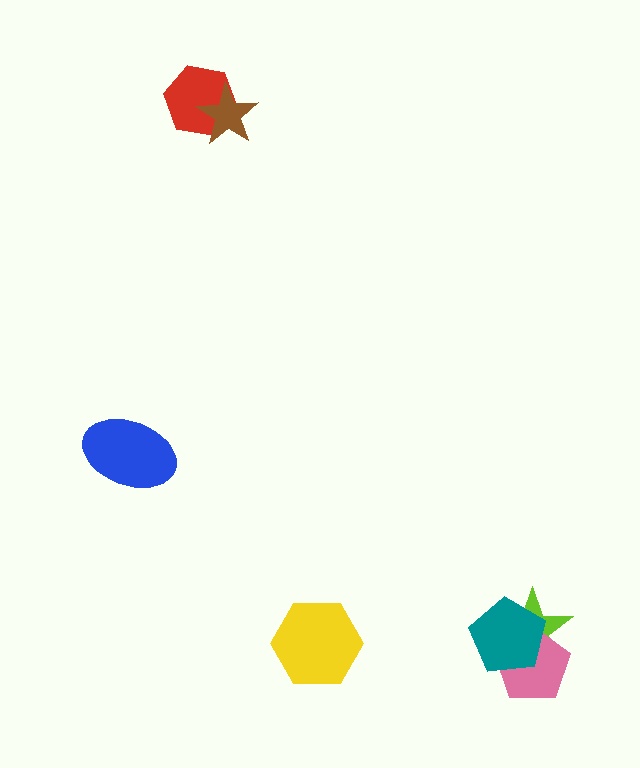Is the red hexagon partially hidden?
Yes, it is partially covered by another shape.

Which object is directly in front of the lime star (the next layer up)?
The pink pentagon is directly in front of the lime star.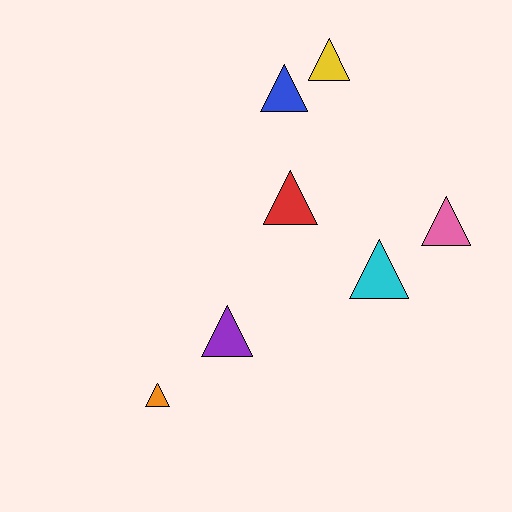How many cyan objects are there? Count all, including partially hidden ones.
There is 1 cyan object.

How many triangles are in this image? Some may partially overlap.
There are 7 triangles.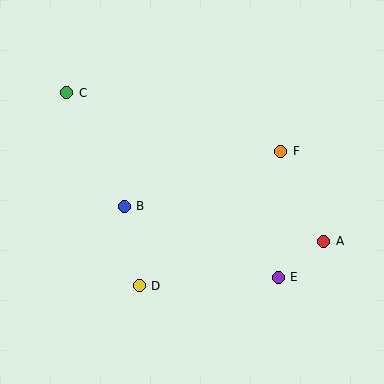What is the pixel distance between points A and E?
The distance between A and E is 58 pixels.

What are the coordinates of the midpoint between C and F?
The midpoint between C and F is at (174, 122).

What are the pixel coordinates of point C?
Point C is at (67, 93).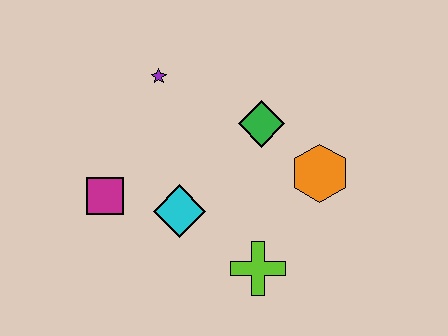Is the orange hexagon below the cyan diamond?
No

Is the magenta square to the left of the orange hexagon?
Yes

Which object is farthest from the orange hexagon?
The magenta square is farthest from the orange hexagon.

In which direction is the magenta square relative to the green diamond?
The magenta square is to the left of the green diamond.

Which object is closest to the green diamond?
The orange hexagon is closest to the green diamond.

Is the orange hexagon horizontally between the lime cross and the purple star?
No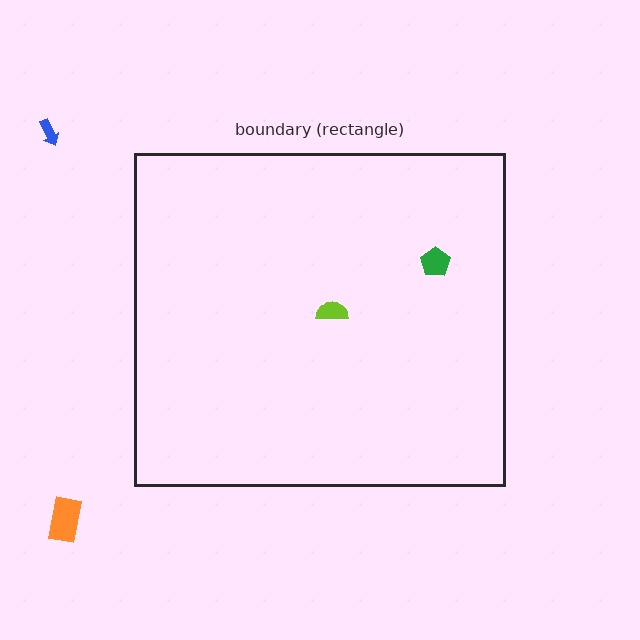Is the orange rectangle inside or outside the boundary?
Outside.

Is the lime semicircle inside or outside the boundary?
Inside.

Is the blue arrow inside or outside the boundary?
Outside.